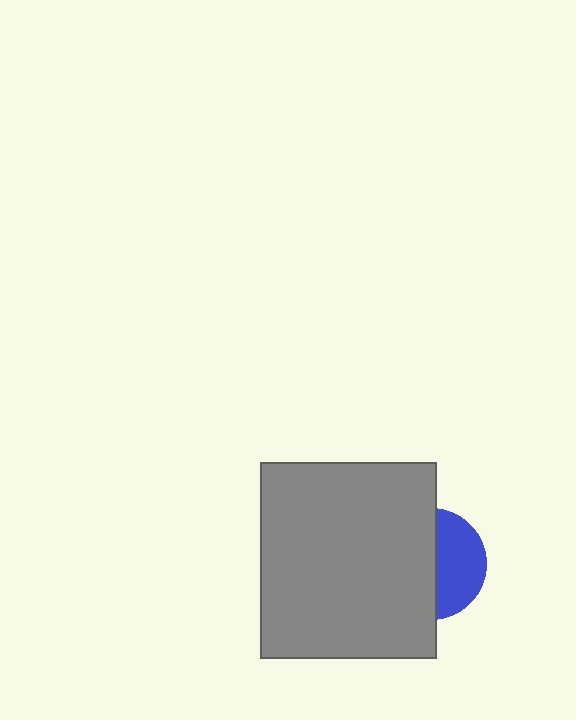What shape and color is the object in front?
The object in front is a gray rectangle.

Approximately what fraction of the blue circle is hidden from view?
Roughly 57% of the blue circle is hidden behind the gray rectangle.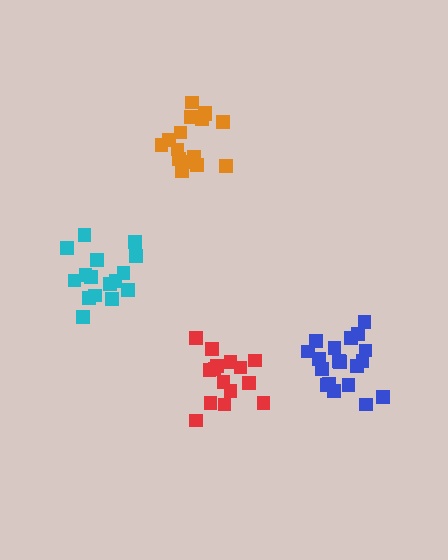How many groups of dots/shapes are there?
There are 4 groups.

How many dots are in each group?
Group 1: 15 dots, Group 2: 16 dots, Group 3: 19 dots, Group 4: 16 dots (66 total).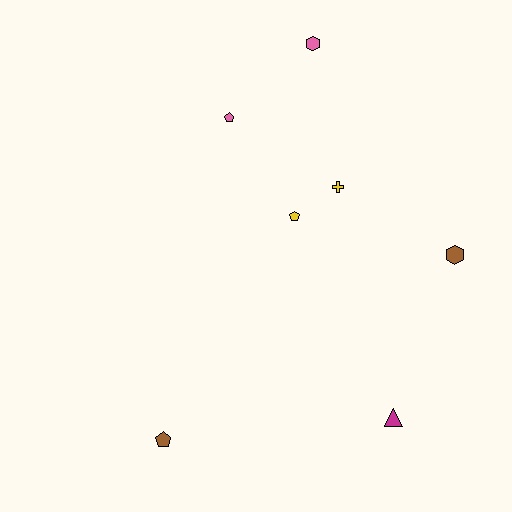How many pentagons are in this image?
There are 3 pentagons.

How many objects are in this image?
There are 7 objects.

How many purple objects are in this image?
There are no purple objects.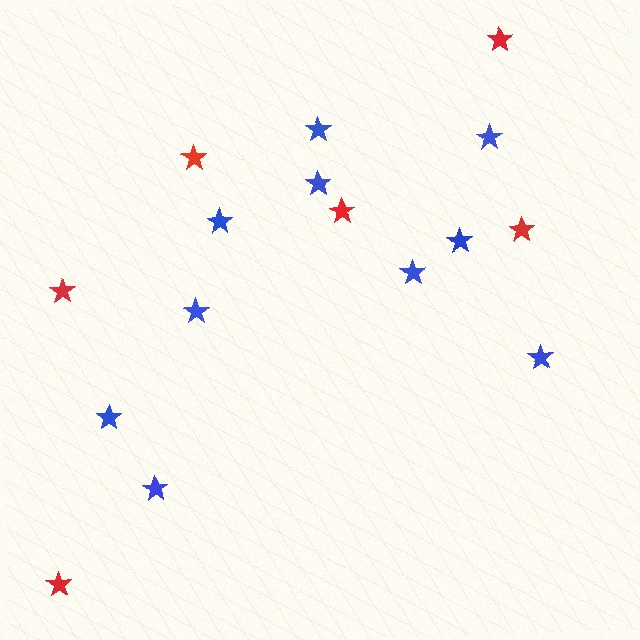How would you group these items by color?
There are 2 groups: one group of blue stars (10) and one group of red stars (6).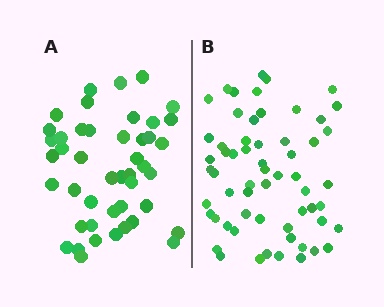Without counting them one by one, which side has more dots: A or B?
Region B (the right region) has more dots.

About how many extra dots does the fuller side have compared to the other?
Region B has approximately 15 more dots than region A.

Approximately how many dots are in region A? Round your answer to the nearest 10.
About 40 dots. (The exact count is 45, which rounds to 40.)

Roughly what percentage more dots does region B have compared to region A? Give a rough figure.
About 35% more.